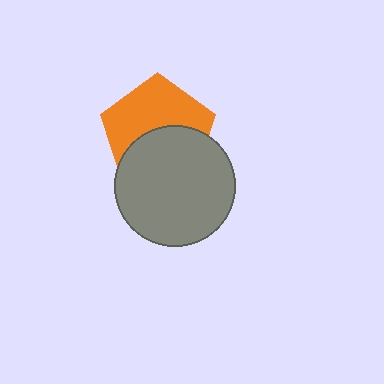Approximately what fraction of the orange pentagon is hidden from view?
Roughly 47% of the orange pentagon is hidden behind the gray circle.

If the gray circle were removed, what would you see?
You would see the complete orange pentagon.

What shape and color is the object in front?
The object in front is a gray circle.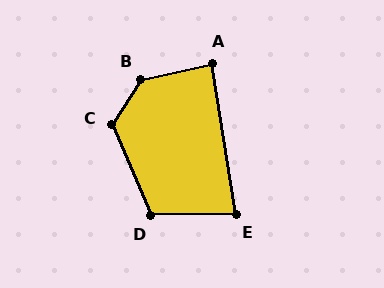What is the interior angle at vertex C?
Approximately 124 degrees (obtuse).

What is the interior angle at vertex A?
Approximately 87 degrees (approximately right).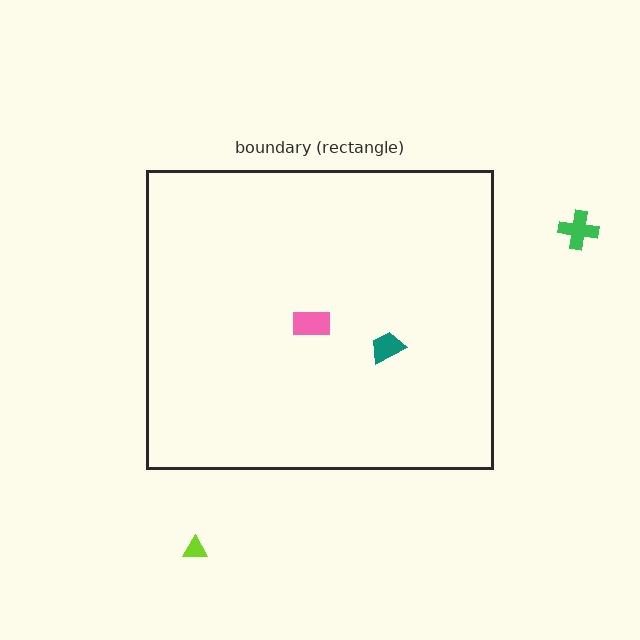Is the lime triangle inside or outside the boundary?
Outside.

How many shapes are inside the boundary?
2 inside, 2 outside.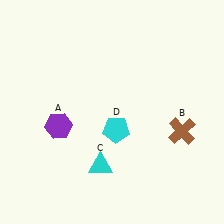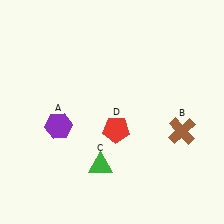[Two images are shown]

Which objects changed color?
C changed from cyan to green. D changed from cyan to red.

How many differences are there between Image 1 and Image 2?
There are 2 differences between the two images.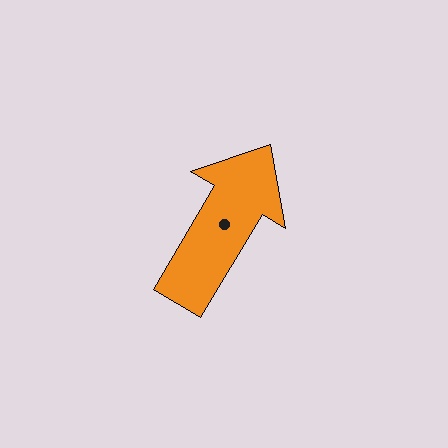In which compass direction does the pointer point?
Northeast.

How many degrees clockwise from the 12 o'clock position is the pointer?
Approximately 30 degrees.